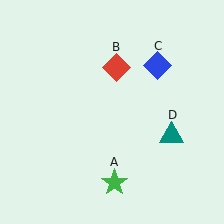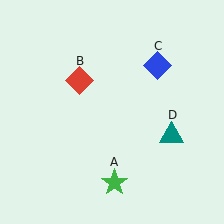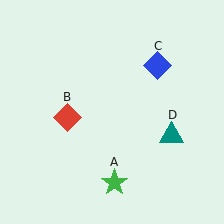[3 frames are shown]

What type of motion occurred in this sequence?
The red diamond (object B) rotated counterclockwise around the center of the scene.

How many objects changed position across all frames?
1 object changed position: red diamond (object B).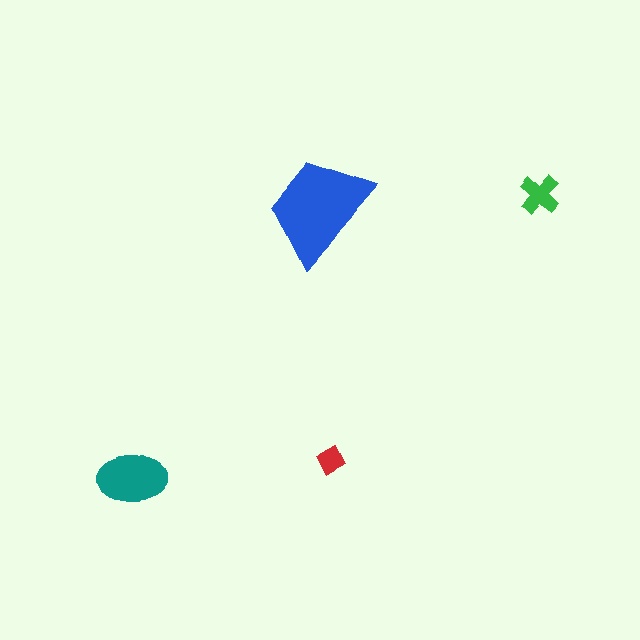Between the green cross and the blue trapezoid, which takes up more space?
The blue trapezoid.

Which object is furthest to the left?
The teal ellipse is leftmost.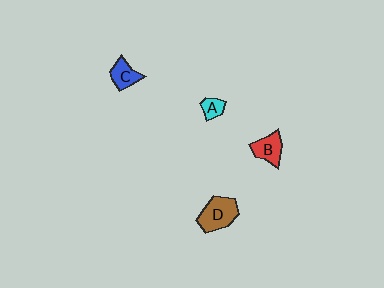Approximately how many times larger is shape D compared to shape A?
Approximately 2.6 times.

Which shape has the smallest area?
Shape A (cyan).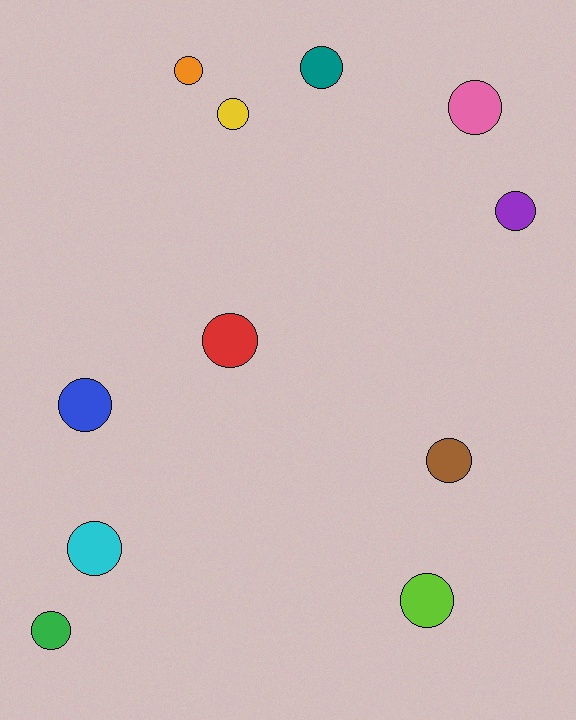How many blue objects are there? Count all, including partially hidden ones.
There is 1 blue object.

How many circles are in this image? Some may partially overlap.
There are 11 circles.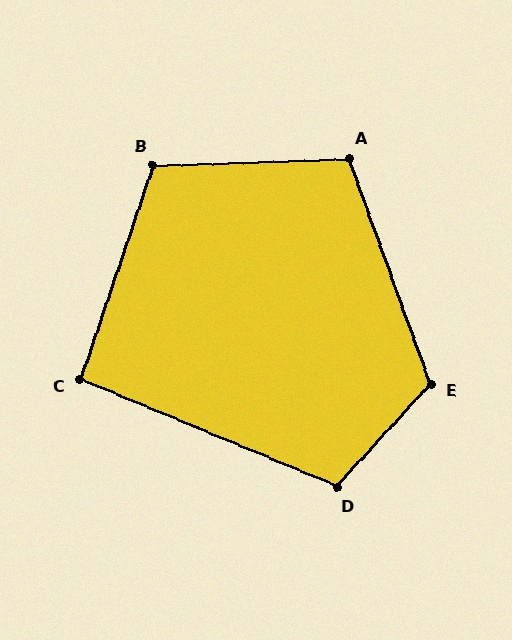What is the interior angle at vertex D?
Approximately 109 degrees (obtuse).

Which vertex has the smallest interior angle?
C, at approximately 94 degrees.